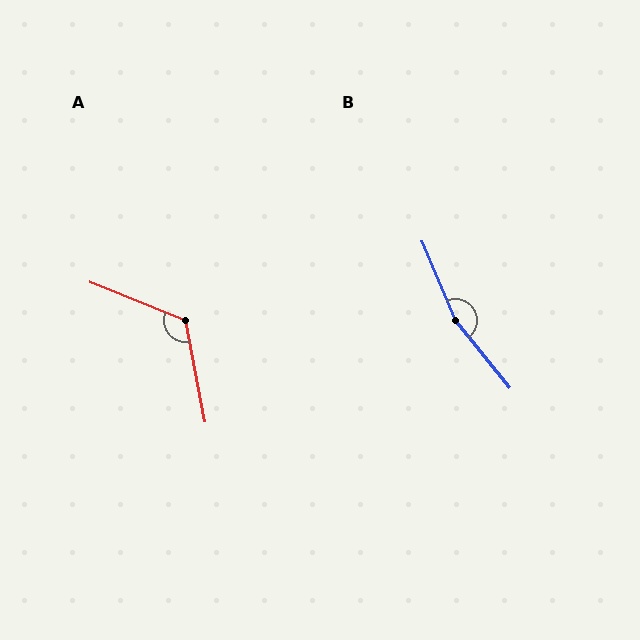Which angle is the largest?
B, at approximately 164 degrees.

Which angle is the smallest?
A, at approximately 123 degrees.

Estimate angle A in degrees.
Approximately 123 degrees.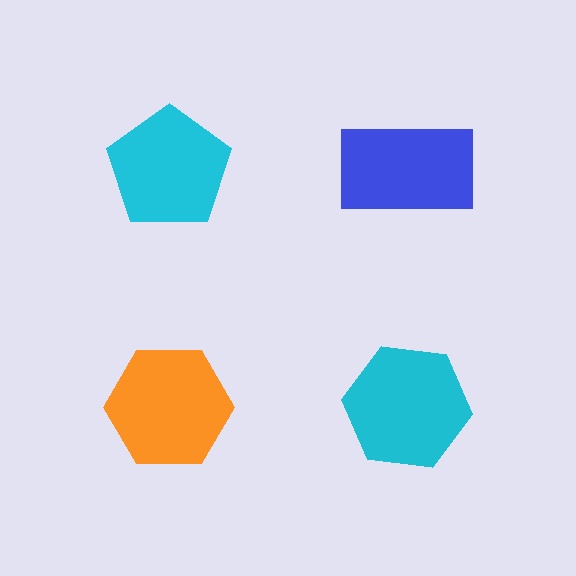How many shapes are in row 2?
2 shapes.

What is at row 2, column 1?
An orange hexagon.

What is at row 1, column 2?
A blue rectangle.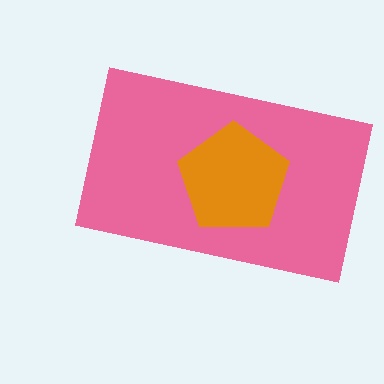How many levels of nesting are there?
2.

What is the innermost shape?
The orange pentagon.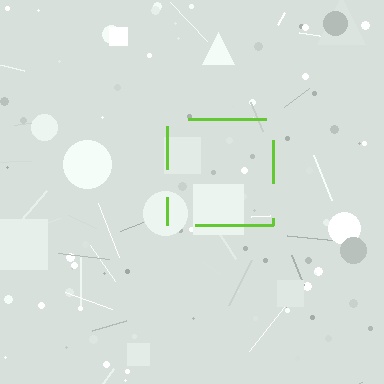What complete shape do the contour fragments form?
The contour fragments form a square.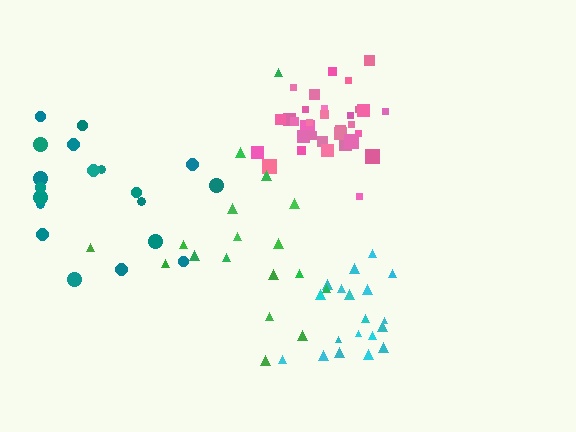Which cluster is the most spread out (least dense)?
Green.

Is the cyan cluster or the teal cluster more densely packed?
Cyan.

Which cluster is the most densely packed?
Pink.